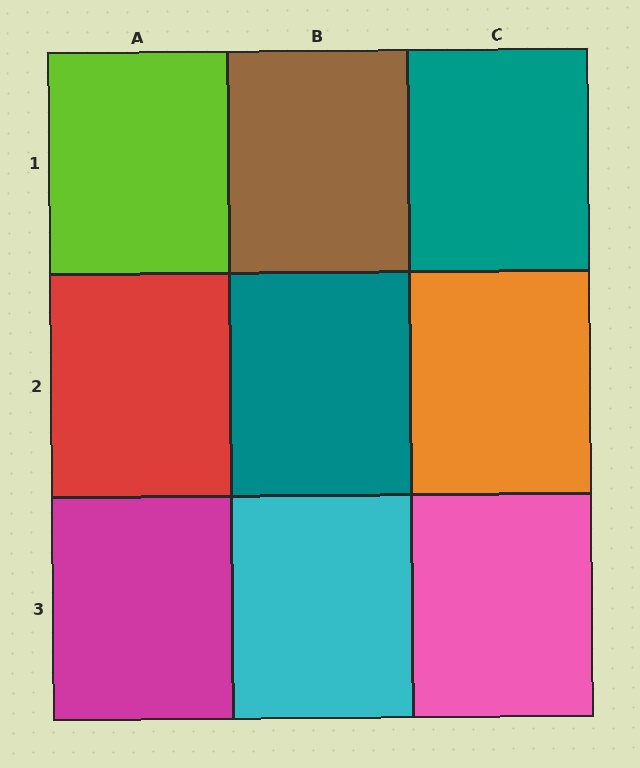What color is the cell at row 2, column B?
Teal.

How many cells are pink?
1 cell is pink.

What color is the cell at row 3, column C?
Pink.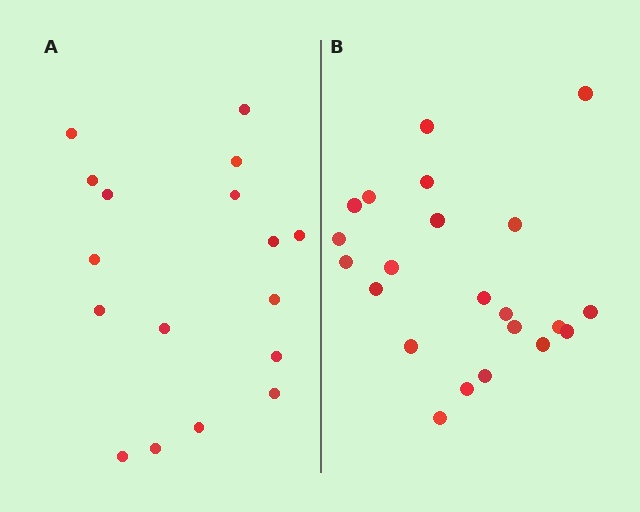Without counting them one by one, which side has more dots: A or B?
Region B (the right region) has more dots.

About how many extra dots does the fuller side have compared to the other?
Region B has about 5 more dots than region A.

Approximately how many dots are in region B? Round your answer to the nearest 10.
About 20 dots. (The exact count is 22, which rounds to 20.)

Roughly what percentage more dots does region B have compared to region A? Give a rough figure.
About 30% more.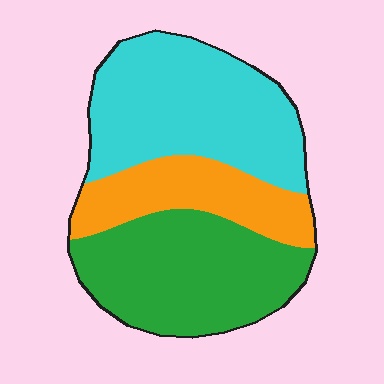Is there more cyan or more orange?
Cyan.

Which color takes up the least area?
Orange, at roughly 20%.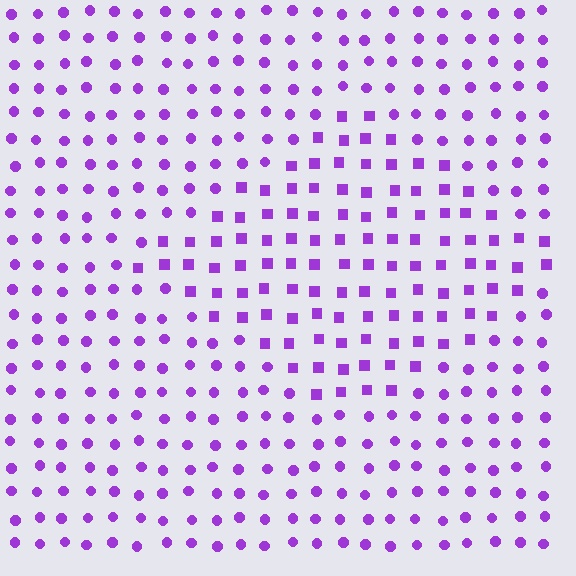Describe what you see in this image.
The image is filled with small purple elements arranged in a uniform grid. A diamond-shaped region contains squares, while the surrounding area contains circles. The boundary is defined purely by the change in element shape.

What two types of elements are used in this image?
The image uses squares inside the diamond region and circles outside it.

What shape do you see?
I see a diamond.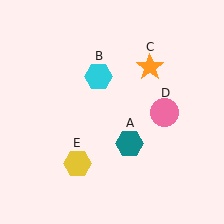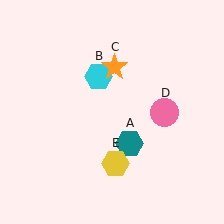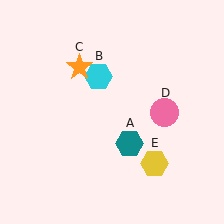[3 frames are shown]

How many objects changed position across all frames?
2 objects changed position: orange star (object C), yellow hexagon (object E).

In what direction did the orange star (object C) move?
The orange star (object C) moved left.